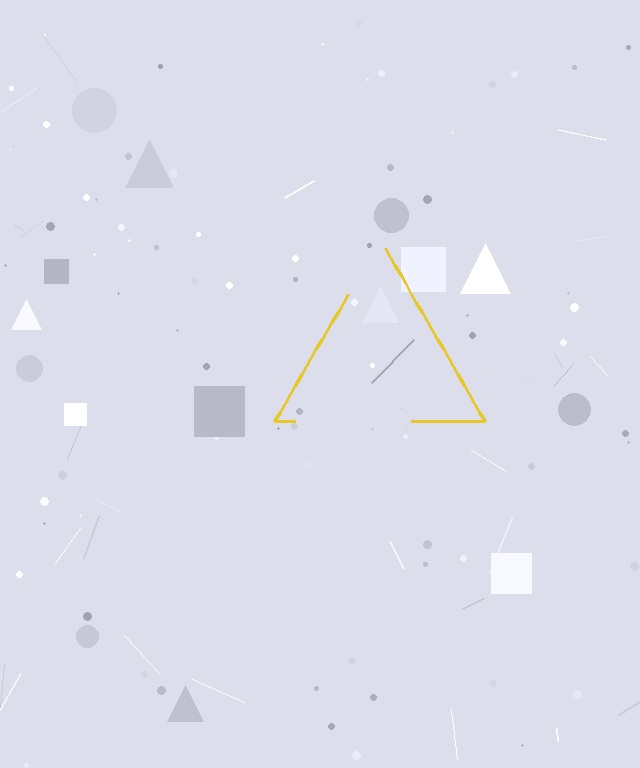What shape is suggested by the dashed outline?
The dashed outline suggests a triangle.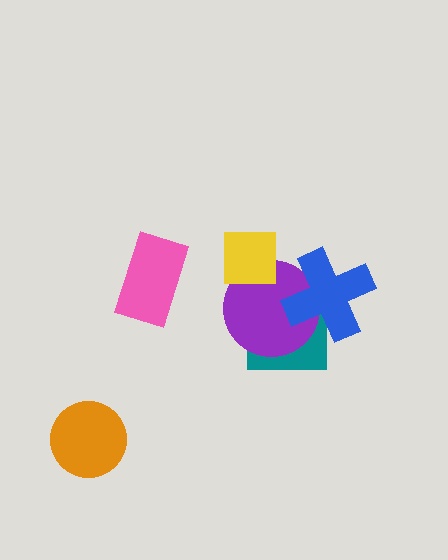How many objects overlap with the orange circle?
0 objects overlap with the orange circle.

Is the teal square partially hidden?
Yes, it is partially covered by another shape.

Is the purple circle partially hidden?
Yes, it is partially covered by another shape.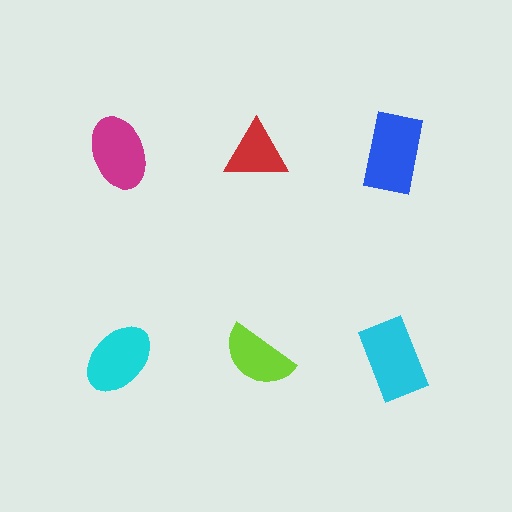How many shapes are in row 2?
3 shapes.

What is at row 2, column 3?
A cyan rectangle.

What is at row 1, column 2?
A red triangle.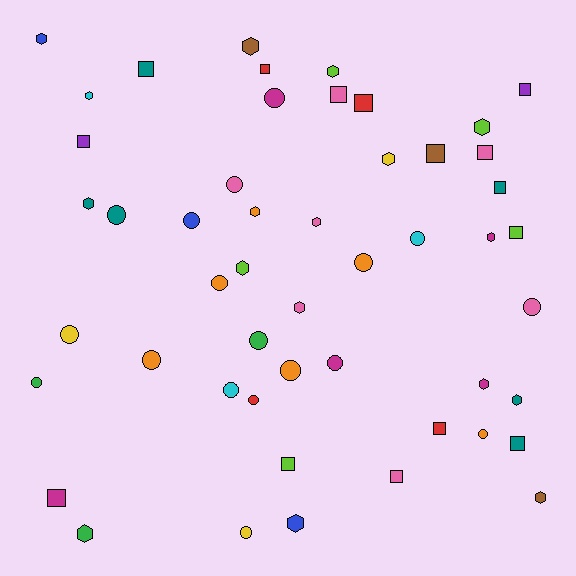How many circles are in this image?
There are 18 circles.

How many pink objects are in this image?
There are 7 pink objects.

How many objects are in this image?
There are 50 objects.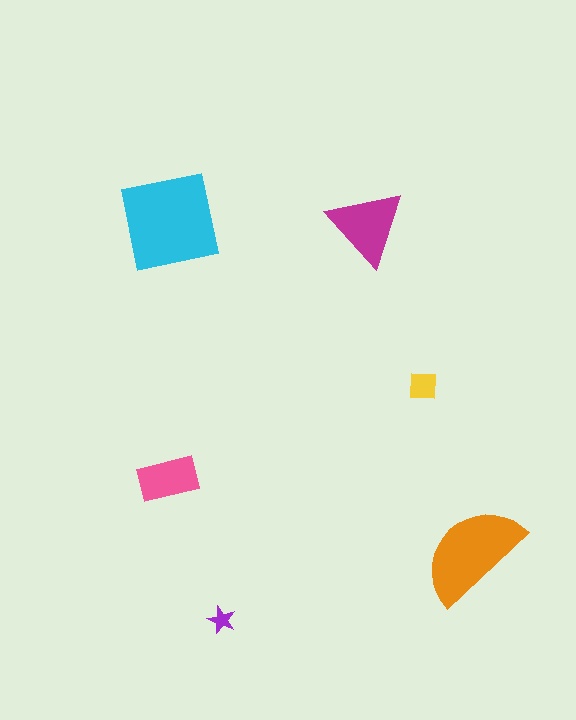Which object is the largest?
The cyan square.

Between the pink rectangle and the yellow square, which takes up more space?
The pink rectangle.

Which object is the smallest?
The purple star.